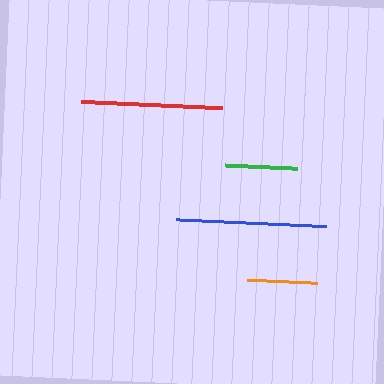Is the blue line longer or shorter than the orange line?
The blue line is longer than the orange line.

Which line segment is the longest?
The blue line is the longest at approximately 150 pixels.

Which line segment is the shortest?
The orange line is the shortest at approximately 70 pixels.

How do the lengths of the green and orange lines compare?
The green and orange lines are approximately the same length.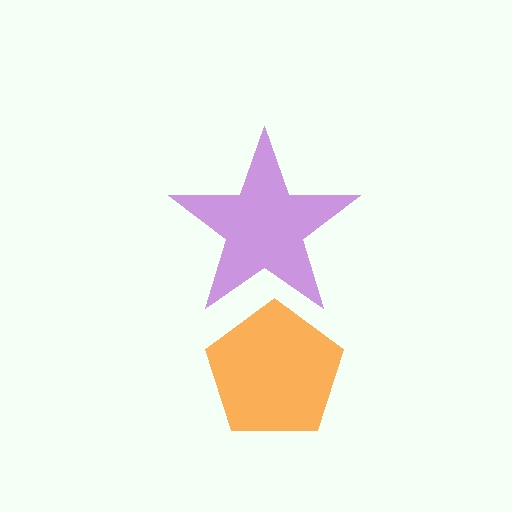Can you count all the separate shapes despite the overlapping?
Yes, there are 2 separate shapes.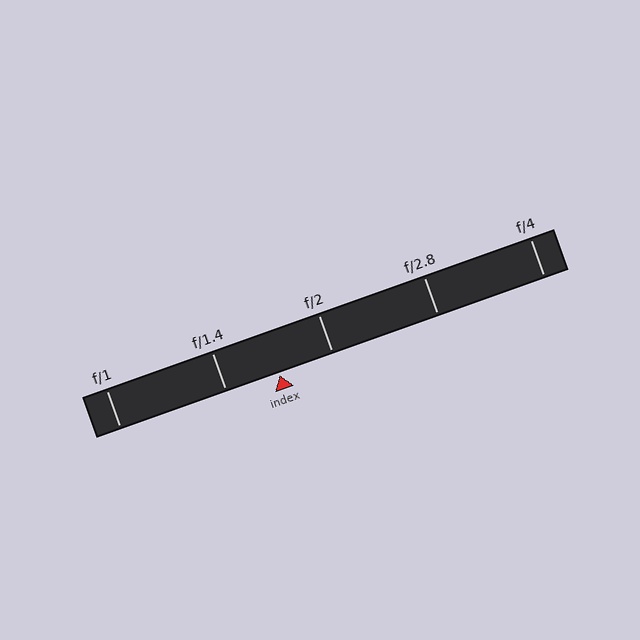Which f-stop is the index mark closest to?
The index mark is closest to f/1.4.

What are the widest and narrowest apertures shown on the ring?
The widest aperture shown is f/1 and the narrowest is f/4.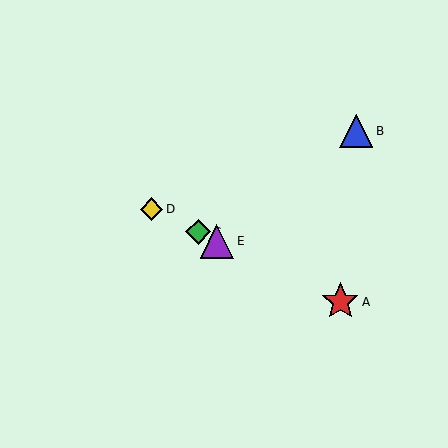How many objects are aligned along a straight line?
4 objects (A, C, D, E) are aligned along a straight line.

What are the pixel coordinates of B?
Object B is at (356, 131).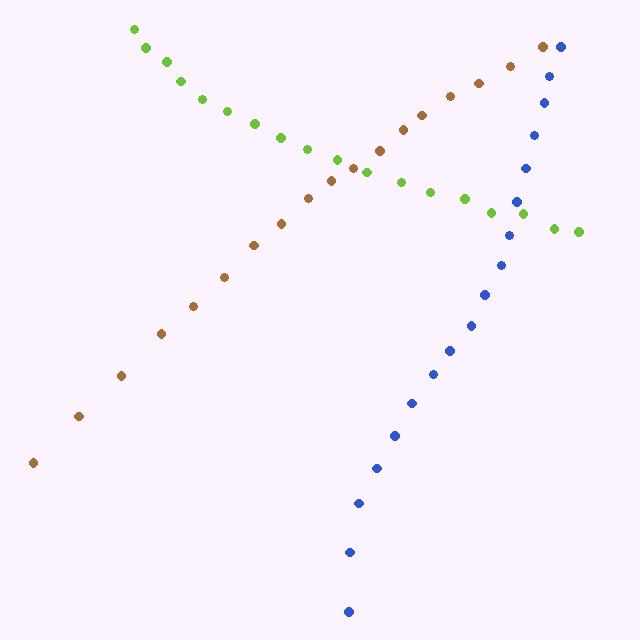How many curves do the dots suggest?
There are 3 distinct paths.